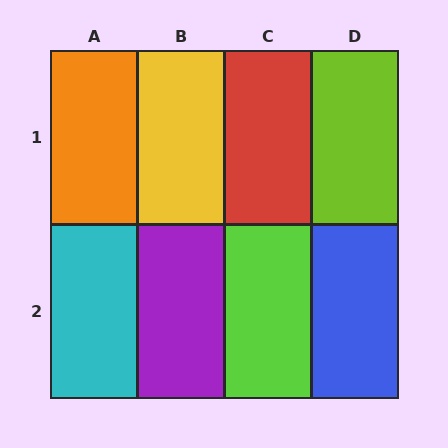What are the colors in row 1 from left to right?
Orange, yellow, red, lime.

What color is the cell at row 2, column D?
Blue.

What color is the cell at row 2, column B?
Purple.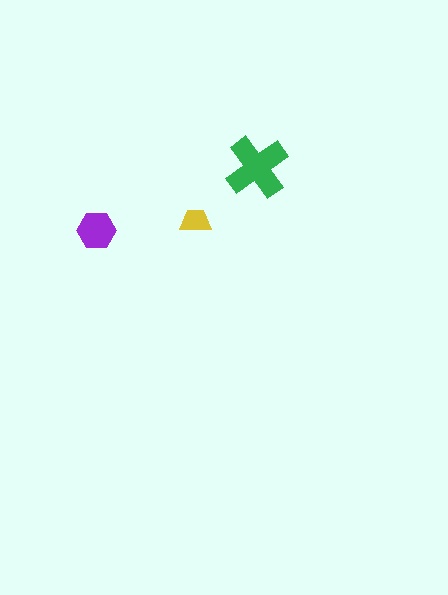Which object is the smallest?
The yellow trapezoid.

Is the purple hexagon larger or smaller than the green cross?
Smaller.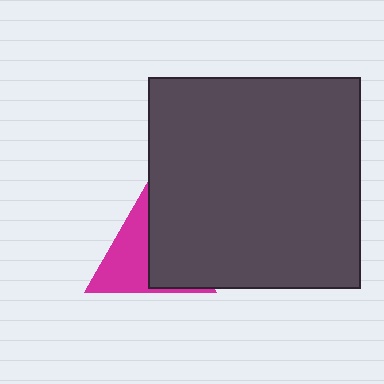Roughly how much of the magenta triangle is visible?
About half of it is visible (roughly 49%).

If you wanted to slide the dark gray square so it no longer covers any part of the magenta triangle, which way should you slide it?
Slide it right — that is the most direct way to separate the two shapes.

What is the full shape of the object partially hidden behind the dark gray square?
The partially hidden object is a magenta triangle.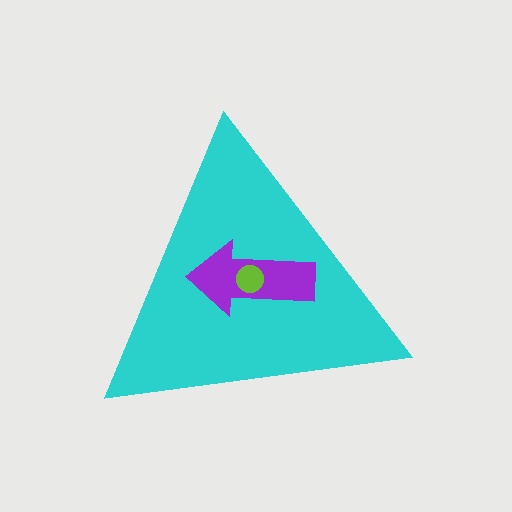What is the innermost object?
The lime circle.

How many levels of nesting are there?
3.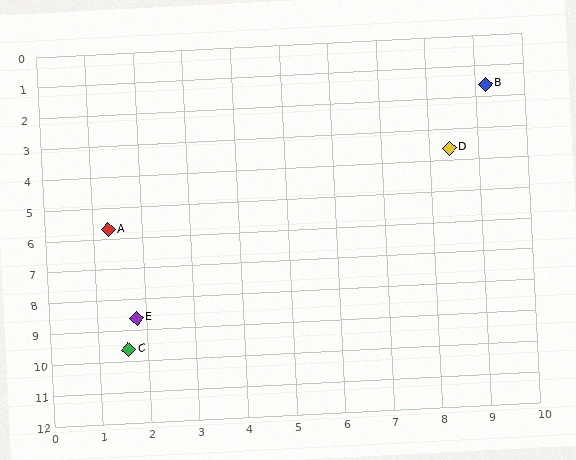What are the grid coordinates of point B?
Point B is at approximately (9.2, 1.6).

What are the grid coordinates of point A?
Point A is at approximately (1.3, 5.7).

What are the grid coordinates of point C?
Point C is at approximately (1.6, 9.6).